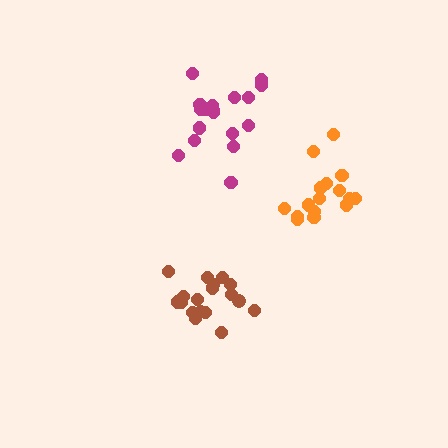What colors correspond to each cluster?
The clusters are colored: brown, magenta, orange.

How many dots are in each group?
Group 1: 18 dots, Group 2: 18 dots, Group 3: 16 dots (52 total).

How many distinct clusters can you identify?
There are 3 distinct clusters.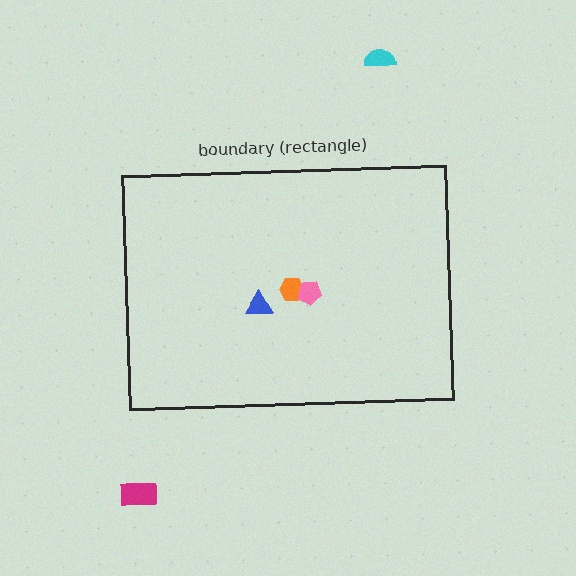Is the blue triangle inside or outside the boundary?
Inside.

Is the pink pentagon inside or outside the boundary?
Inside.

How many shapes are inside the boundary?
3 inside, 2 outside.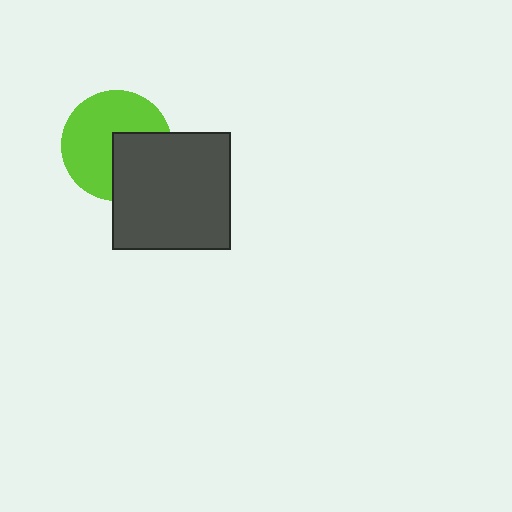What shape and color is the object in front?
The object in front is a dark gray square.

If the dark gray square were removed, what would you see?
You would see the complete lime circle.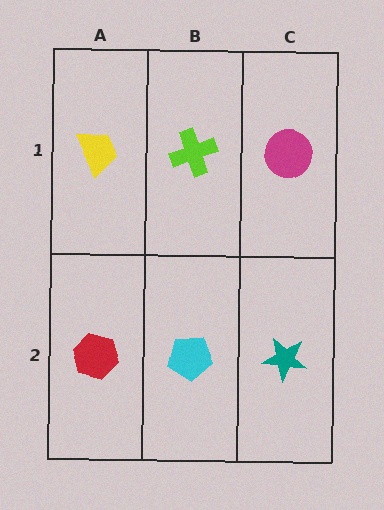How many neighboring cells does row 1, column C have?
2.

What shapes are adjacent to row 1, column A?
A red hexagon (row 2, column A), a lime cross (row 1, column B).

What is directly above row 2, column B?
A lime cross.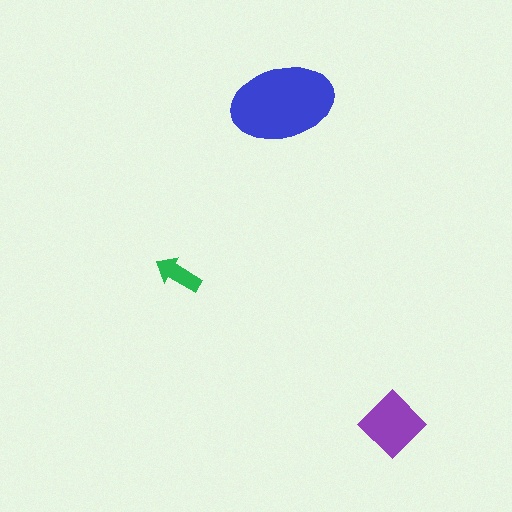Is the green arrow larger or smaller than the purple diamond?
Smaller.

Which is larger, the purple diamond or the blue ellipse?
The blue ellipse.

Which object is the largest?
The blue ellipse.